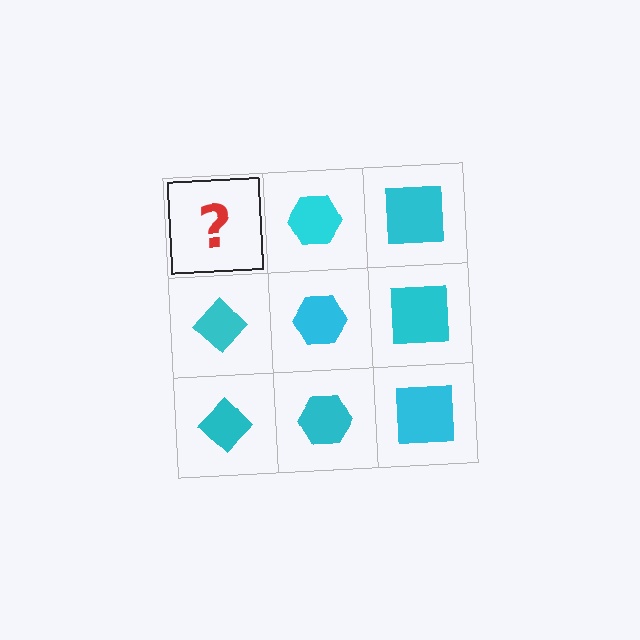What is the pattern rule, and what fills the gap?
The rule is that each column has a consistent shape. The gap should be filled with a cyan diamond.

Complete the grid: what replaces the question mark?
The question mark should be replaced with a cyan diamond.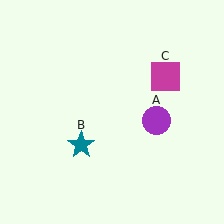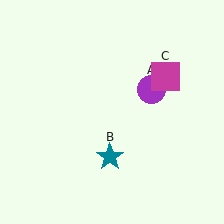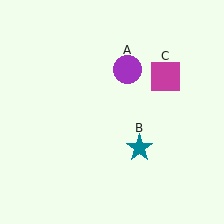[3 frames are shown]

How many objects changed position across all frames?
2 objects changed position: purple circle (object A), teal star (object B).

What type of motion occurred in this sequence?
The purple circle (object A), teal star (object B) rotated counterclockwise around the center of the scene.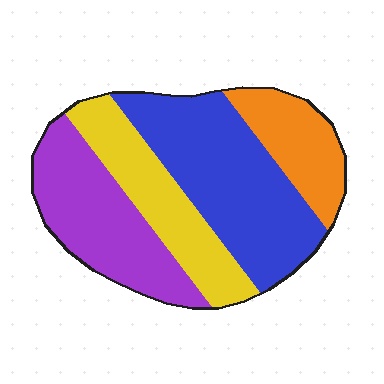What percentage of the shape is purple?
Purple covers 27% of the shape.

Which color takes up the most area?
Blue, at roughly 35%.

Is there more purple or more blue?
Blue.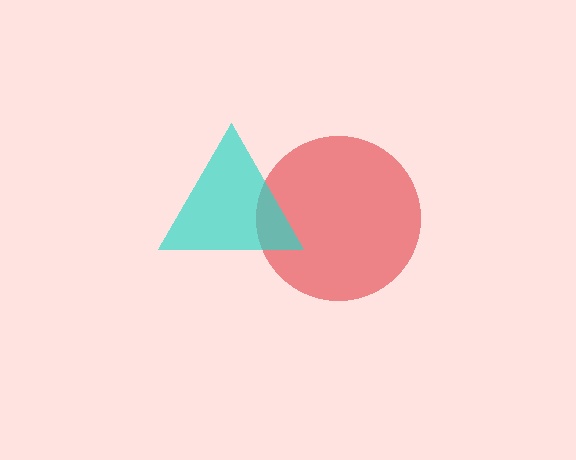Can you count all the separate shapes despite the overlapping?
Yes, there are 2 separate shapes.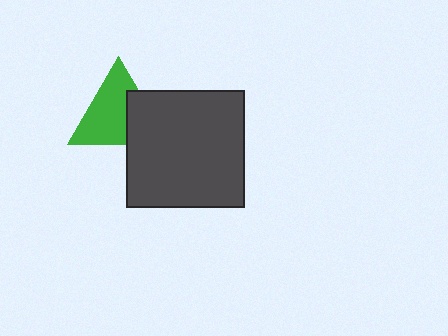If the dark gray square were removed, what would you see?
You would see the complete green triangle.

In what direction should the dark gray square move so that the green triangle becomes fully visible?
The dark gray square should move toward the lower-right. That is the shortest direction to clear the overlap and leave the green triangle fully visible.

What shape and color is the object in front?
The object in front is a dark gray square.